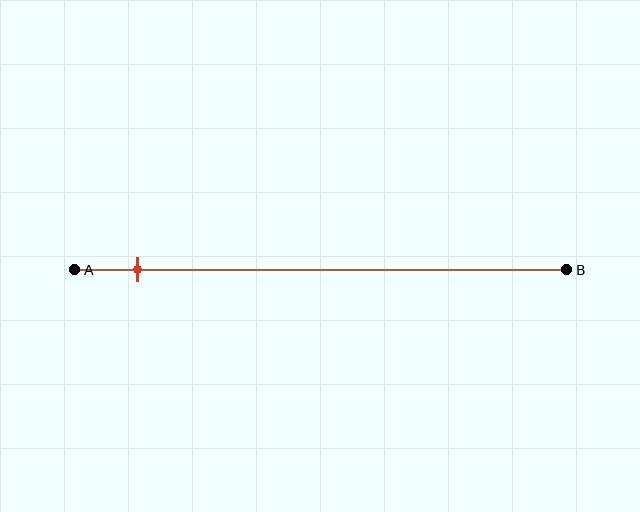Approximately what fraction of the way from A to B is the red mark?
The red mark is approximately 15% of the way from A to B.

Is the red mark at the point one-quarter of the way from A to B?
No, the mark is at about 15% from A, not at the 25% one-quarter point.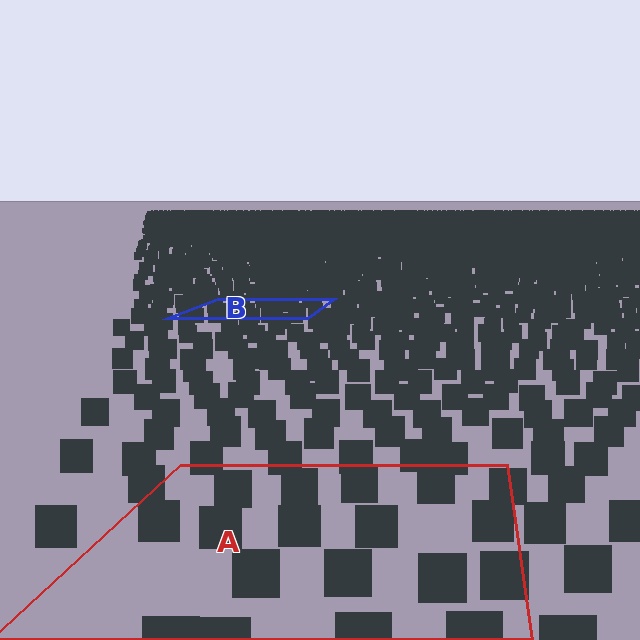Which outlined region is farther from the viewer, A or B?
Region B is farther from the viewer — the texture elements inside it appear smaller and more densely packed.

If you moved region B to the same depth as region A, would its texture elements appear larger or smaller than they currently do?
They would appear larger. At a closer depth, the same texture elements are projected at a bigger on-screen size.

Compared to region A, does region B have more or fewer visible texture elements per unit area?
Region B has more texture elements per unit area — they are packed more densely because it is farther away.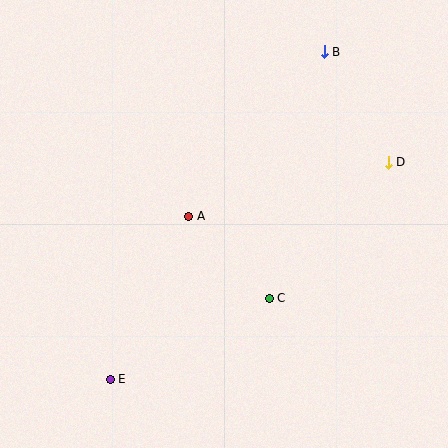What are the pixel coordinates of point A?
Point A is at (189, 216).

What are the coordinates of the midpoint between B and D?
The midpoint between B and D is at (356, 107).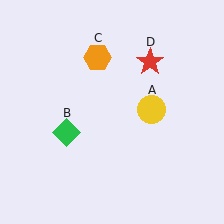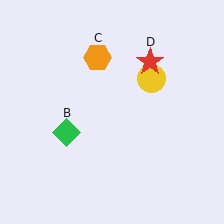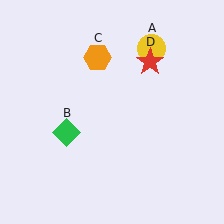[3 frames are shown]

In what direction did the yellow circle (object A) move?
The yellow circle (object A) moved up.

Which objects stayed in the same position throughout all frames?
Green diamond (object B) and orange hexagon (object C) and red star (object D) remained stationary.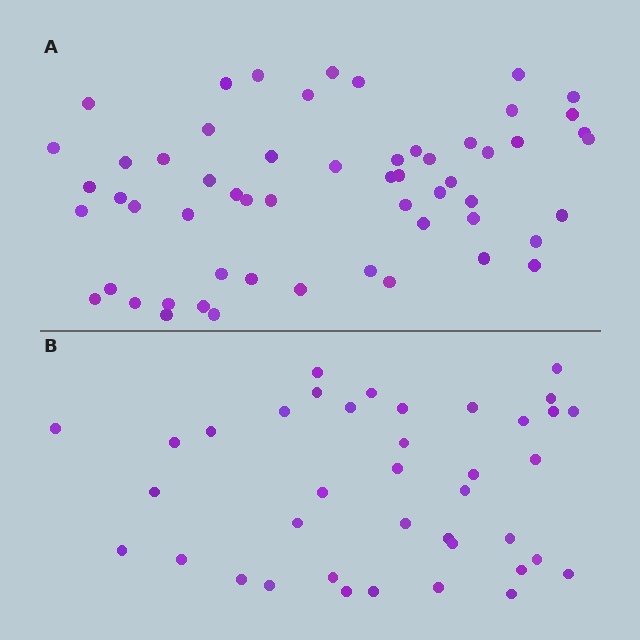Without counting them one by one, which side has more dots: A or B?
Region A (the top region) has more dots.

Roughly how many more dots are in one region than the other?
Region A has approximately 20 more dots than region B.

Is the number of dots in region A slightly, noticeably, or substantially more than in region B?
Region A has substantially more. The ratio is roughly 1.5 to 1.